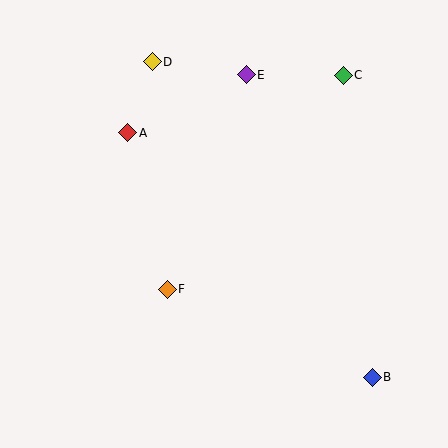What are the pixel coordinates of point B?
Point B is at (372, 377).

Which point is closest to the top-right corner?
Point C is closest to the top-right corner.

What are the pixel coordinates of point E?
Point E is at (246, 75).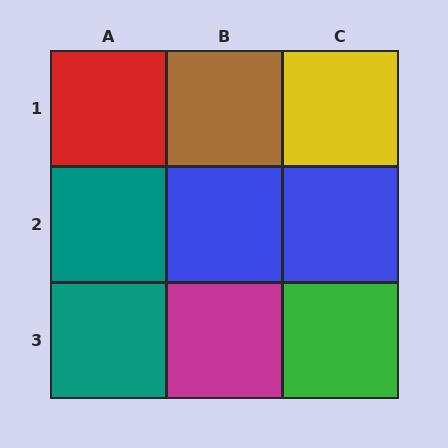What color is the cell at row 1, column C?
Yellow.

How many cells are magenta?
1 cell is magenta.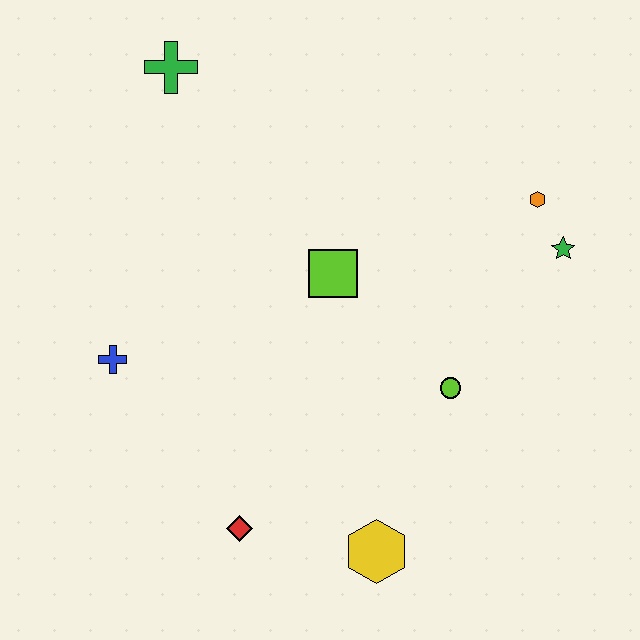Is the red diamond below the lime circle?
Yes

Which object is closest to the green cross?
The lime square is closest to the green cross.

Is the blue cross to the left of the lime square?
Yes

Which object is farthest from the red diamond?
The green cross is farthest from the red diamond.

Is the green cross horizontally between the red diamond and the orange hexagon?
No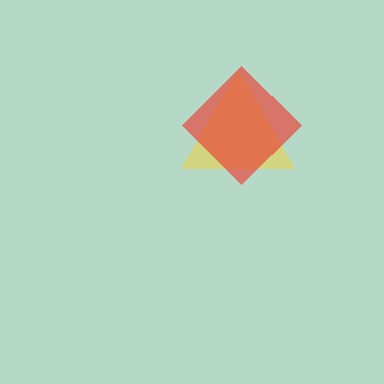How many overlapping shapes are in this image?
There are 2 overlapping shapes in the image.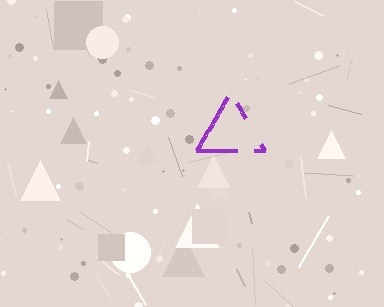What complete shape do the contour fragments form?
The contour fragments form a triangle.